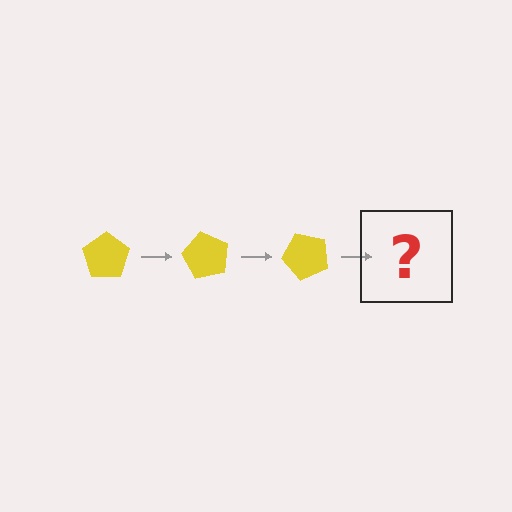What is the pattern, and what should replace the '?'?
The pattern is that the pentagon rotates 60 degrees each step. The '?' should be a yellow pentagon rotated 180 degrees.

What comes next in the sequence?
The next element should be a yellow pentagon rotated 180 degrees.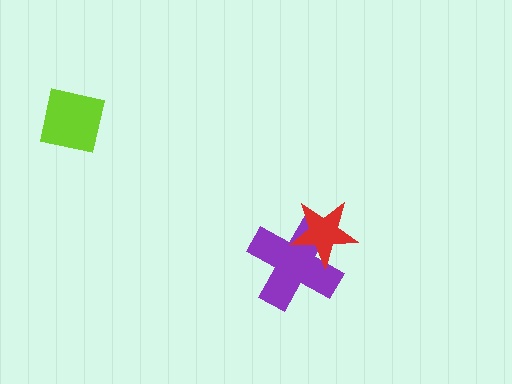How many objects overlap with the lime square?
0 objects overlap with the lime square.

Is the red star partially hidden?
No, no other shape covers it.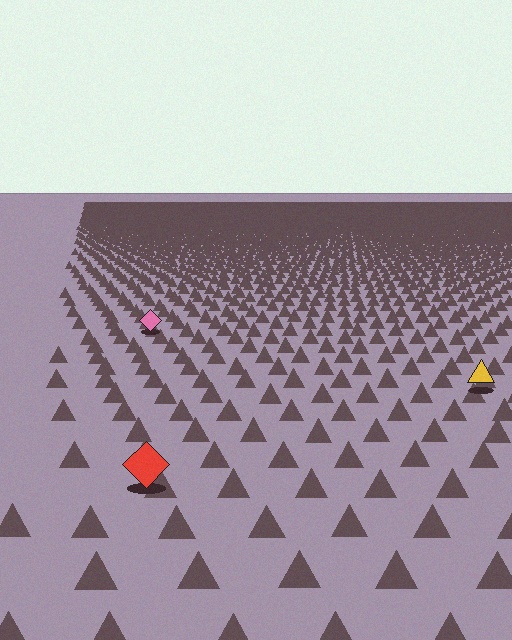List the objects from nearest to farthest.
From nearest to farthest: the red diamond, the yellow triangle, the pink diamond.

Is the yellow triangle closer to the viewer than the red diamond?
No. The red diamond is closer — you can tell from the texture gradient: the ground texture is coarser near it.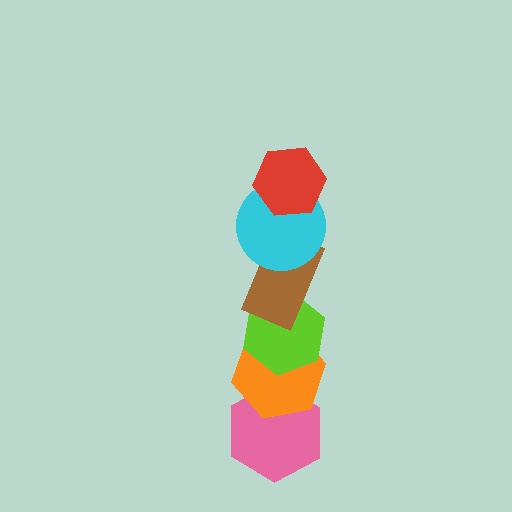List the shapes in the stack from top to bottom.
From top to bottom: the red hexagon, the cyan circle, the brown rectangle, the lime hexagon, the orange hexagon, the pink hexagon.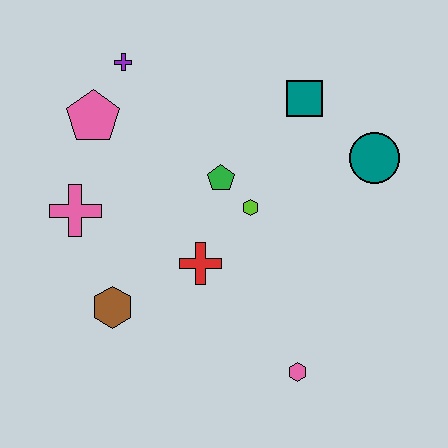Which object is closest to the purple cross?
The pink pentagon is closest to the purple cross.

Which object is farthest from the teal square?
The brown hexagon is farthest from the teal square.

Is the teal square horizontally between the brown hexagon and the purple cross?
No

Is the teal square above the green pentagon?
Yes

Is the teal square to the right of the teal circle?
No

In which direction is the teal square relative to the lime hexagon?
The teal square is above the lime hexagon.